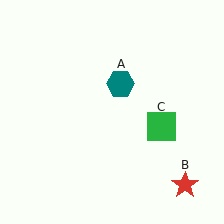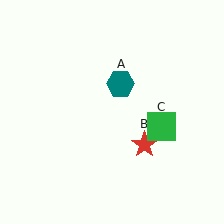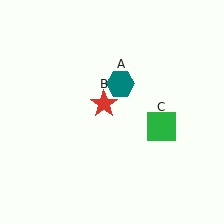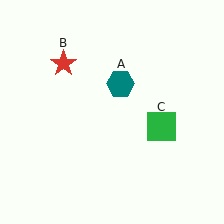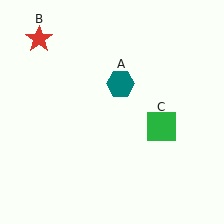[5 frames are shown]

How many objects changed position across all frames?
1 object changed position: red star (object B).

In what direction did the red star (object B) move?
The red star (object B) moved up and to the left.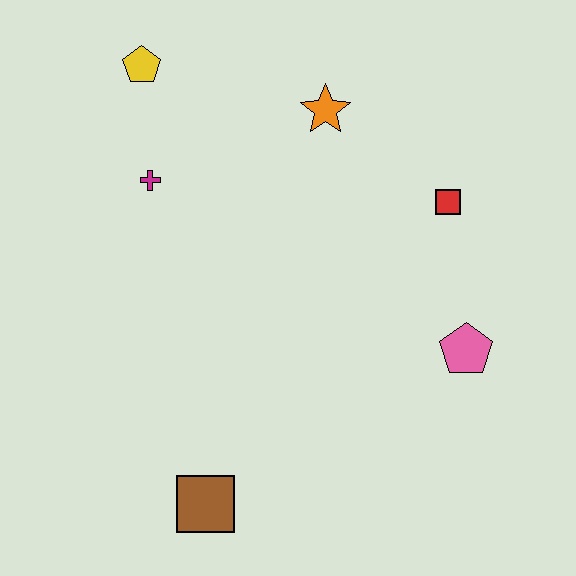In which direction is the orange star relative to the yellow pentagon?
The orange star is to the right of the yellow pentagon.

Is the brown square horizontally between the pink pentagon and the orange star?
No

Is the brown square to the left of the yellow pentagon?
No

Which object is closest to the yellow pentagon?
The magenta cross is closest to the yellow pentagon.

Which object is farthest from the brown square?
The yellow pentagon is farthest from the brown square.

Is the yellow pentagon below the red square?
No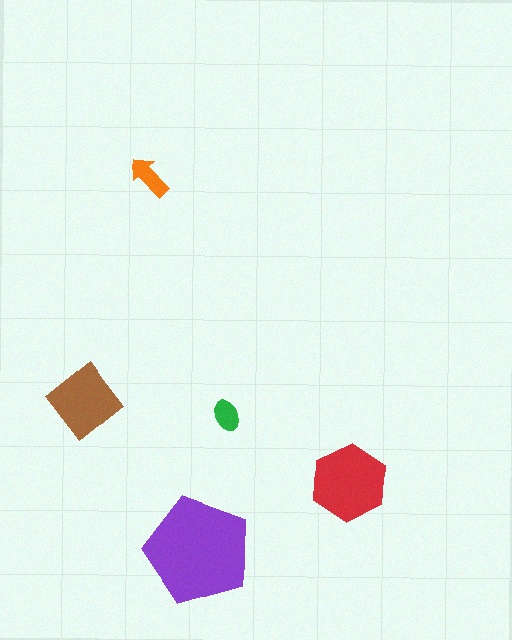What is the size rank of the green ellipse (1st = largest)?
5th.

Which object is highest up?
The orange arrow is topmost.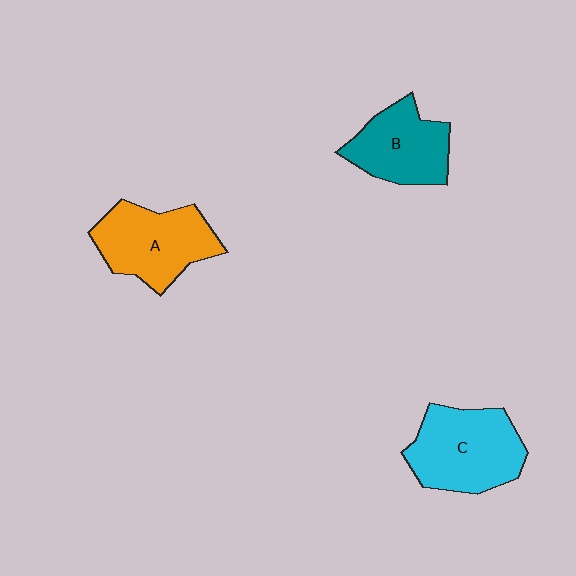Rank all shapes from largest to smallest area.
From largest to smallest: C (cyan), A (orange), B (teal).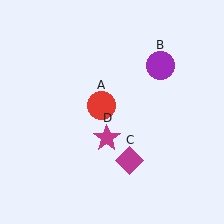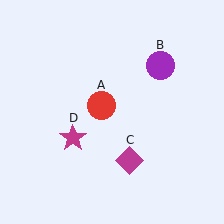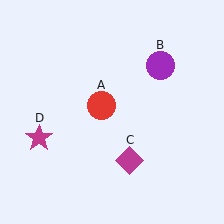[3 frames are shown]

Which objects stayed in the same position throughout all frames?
Red circle (object A) and purple circle (object B) and magenta diamond (object C) remained stationary.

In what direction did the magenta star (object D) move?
The magenta star (object D) moved left.